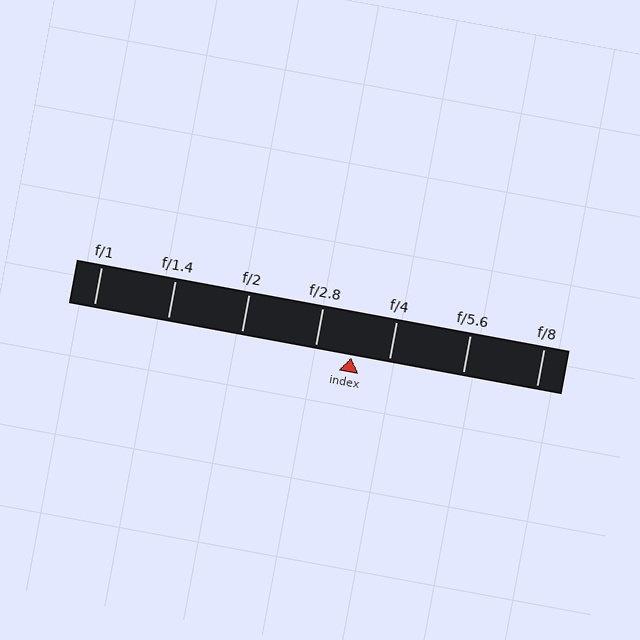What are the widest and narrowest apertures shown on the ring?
The widest aperture shown is f/1 and the narrowest is f/8.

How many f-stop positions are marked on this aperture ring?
There are 7 f-stop positions marked.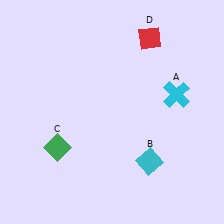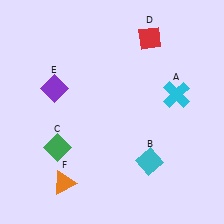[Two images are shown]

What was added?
A purple diamond (E), an orange triangle (F) were added in Image 2.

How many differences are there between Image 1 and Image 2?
There are 2 differences between the two images.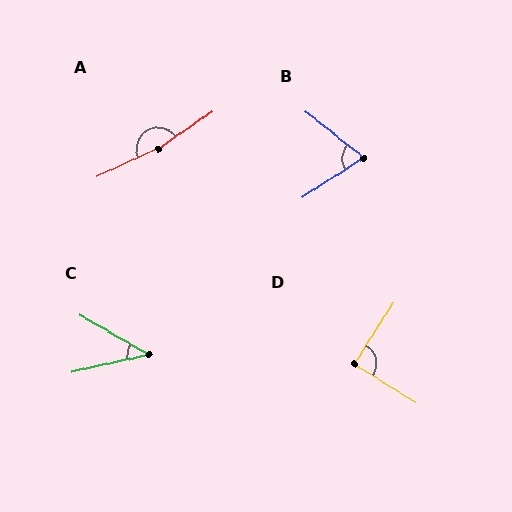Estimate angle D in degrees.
Approximately 90 degrees.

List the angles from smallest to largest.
C (43°), B (71°), D (90°), A (170°).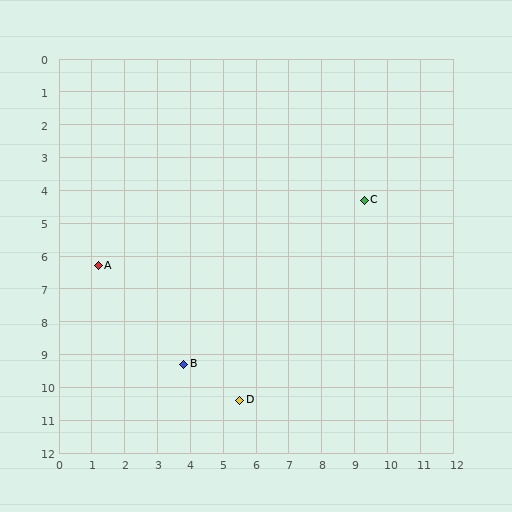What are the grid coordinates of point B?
Point B is at approximately (3.8, 9.3).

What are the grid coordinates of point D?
Point D is at approximately (5.5, 10.4).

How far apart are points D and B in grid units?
Points D and B are about 2.0 grid units apart.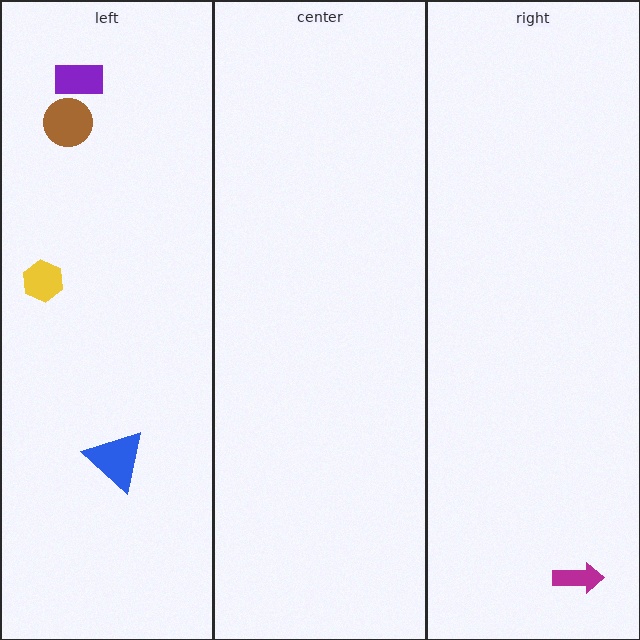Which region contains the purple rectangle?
The left region.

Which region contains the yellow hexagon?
The left region.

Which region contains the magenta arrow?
The right region.